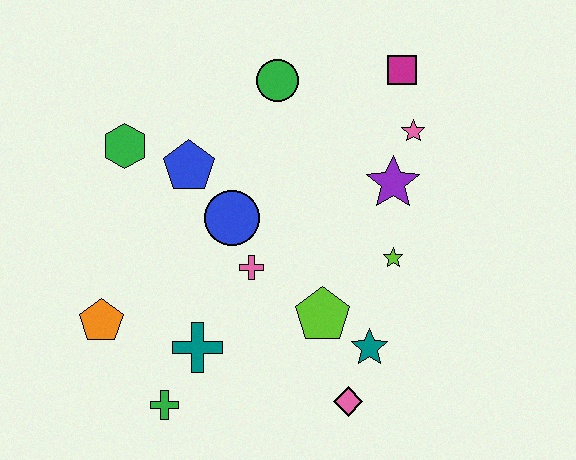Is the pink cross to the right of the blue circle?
Yes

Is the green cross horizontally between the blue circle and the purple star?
No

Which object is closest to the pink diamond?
The teal star is closest to the pink diamond.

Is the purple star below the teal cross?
No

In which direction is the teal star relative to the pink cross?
The teal star is to the right of the pink cross.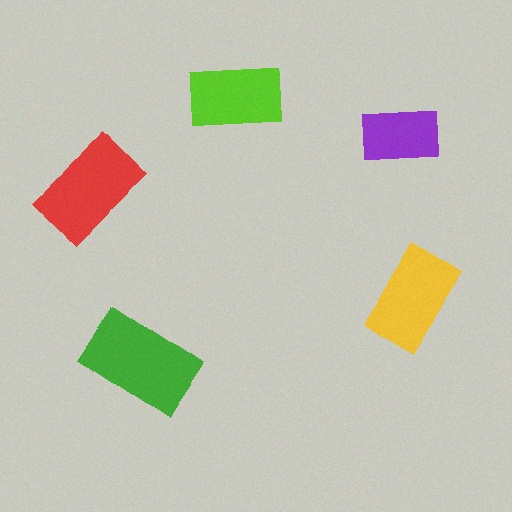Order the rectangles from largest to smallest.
the green one, the red one, the yellow one, the lime one, the purple one.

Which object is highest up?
The lime rectangle is topmost.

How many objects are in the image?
There are 5 objects in the image.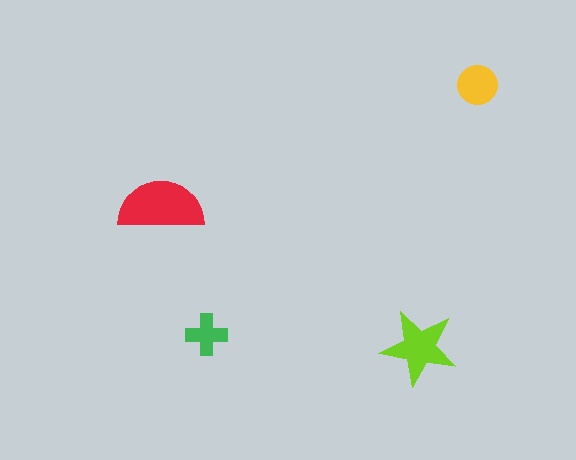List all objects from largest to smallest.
The red semicircle, the lime star, the yellow circle, the green cross.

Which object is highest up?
The yellow circle is topmost.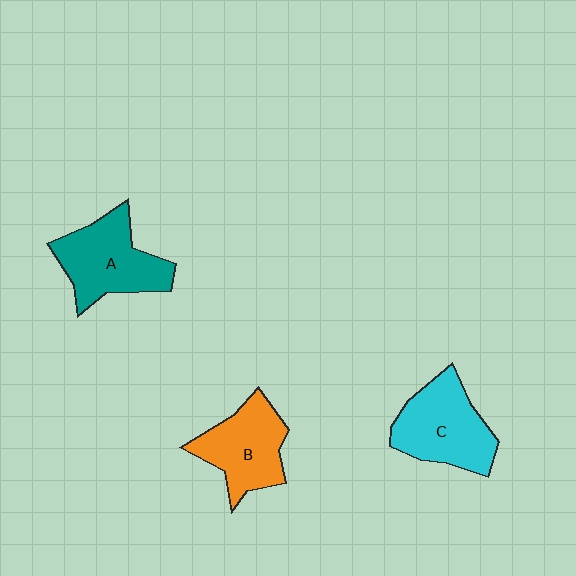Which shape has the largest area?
Shape C (cyan).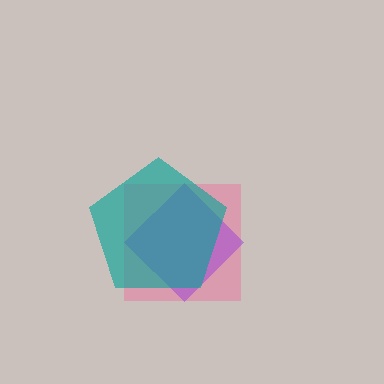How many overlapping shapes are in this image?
There are 3 overlapping shapes in the image.